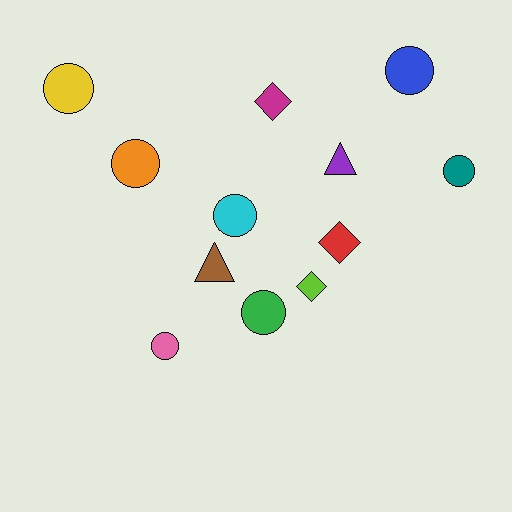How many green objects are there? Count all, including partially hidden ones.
There is 1 green object.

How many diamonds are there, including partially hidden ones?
There are 3 diamonds.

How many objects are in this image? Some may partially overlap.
There are 12 objects.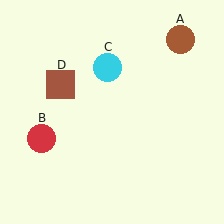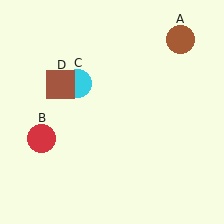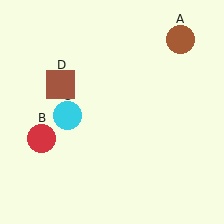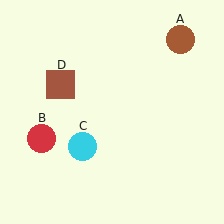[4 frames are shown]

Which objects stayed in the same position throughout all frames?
Brown circle (object A) and red circle (object B) and brown square (object D) remained stationary.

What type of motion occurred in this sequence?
The cyan circle (object C) rotated counterclockwise around the center of the scene.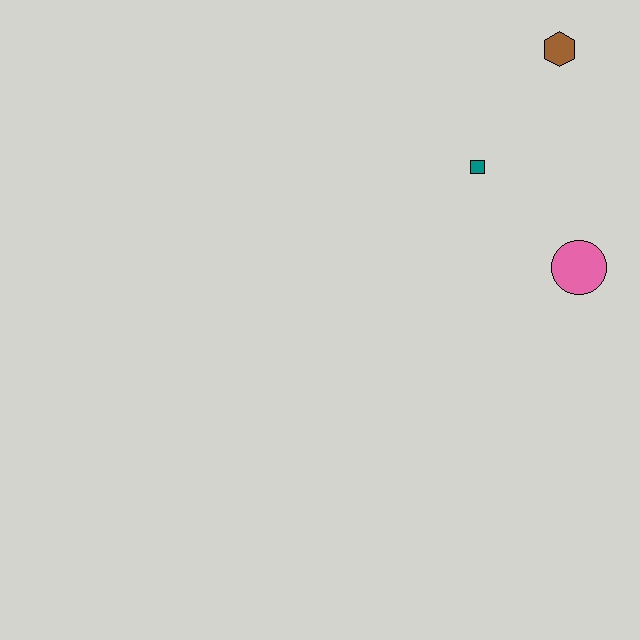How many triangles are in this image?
There are no triangles.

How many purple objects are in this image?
There are no purple objects.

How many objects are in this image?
There are 3 objects.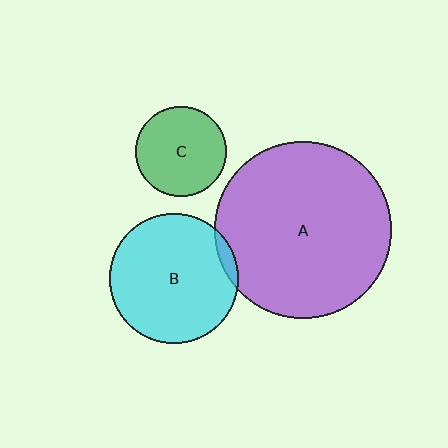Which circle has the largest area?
Circle A (purple).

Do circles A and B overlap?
Yes.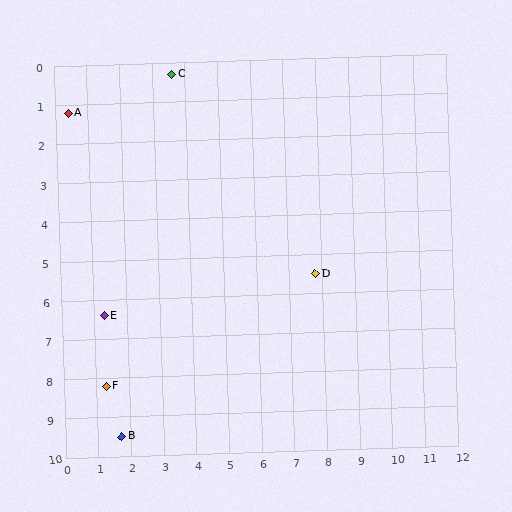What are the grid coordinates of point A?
Point A is at approximately (0.4, 1.2).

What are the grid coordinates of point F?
Point F is at approximately (1.3, 8.2).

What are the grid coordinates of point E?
Point E is at approximately (1.3, 6.4).